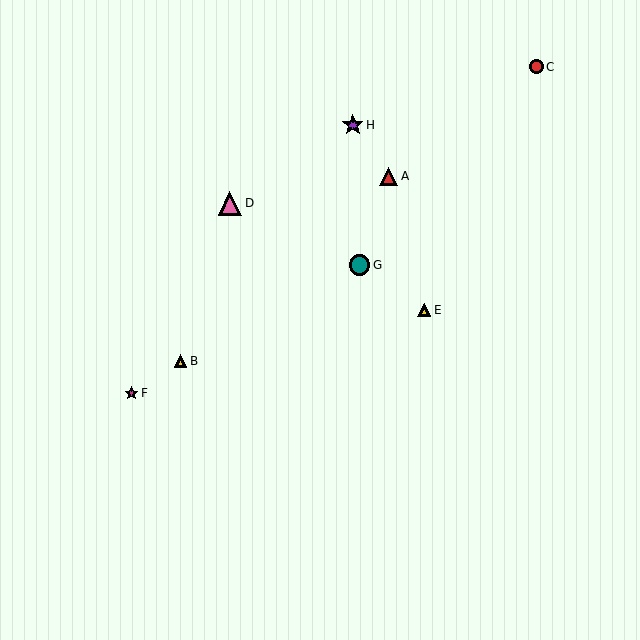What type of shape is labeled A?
Shape A is a red triangle.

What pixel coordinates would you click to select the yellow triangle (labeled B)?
Click at (181, 361) to select the yellow triangle B.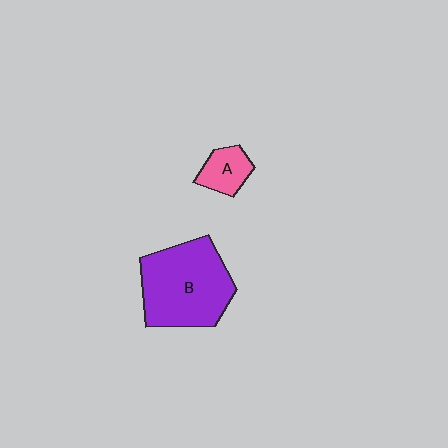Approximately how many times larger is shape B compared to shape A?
Approximately 3.4 times.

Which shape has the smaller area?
Shape A (pink).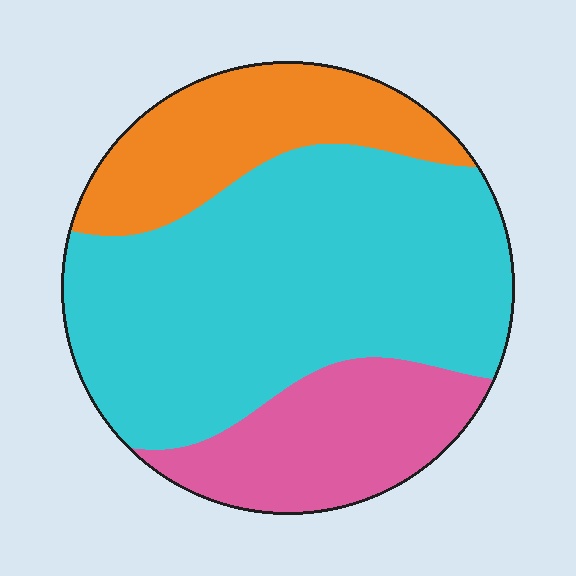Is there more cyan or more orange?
Cyan.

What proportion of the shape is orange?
Orange takes up about one fifth (1/5) of the shape.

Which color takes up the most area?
Cyan, at roughly 60%.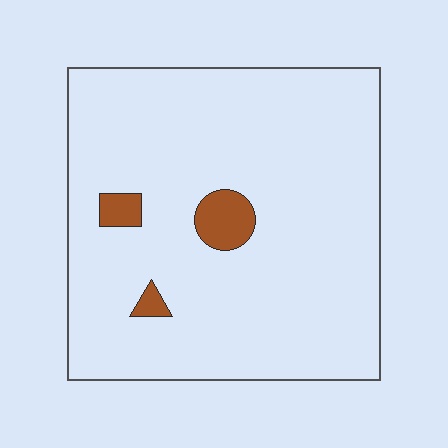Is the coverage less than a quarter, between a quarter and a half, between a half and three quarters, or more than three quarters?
Less than a quarter.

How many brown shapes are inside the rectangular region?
3.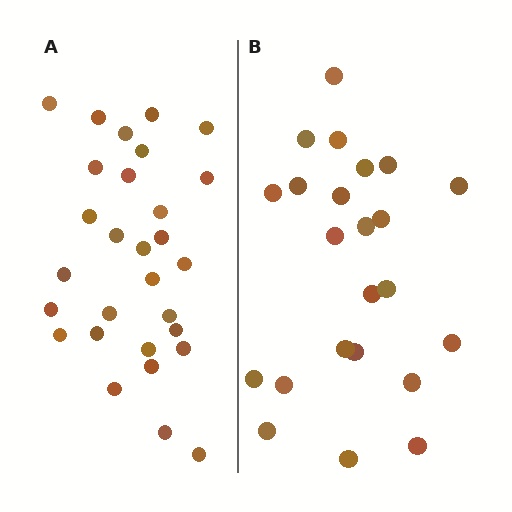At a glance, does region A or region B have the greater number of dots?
Region A (the left region) has more dots.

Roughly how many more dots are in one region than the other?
Region A has about 6 more dots than region B.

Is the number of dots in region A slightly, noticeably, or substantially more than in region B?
Region A has noticeably more, but not dramatically so. The ratio is roughly 1.3 to 1.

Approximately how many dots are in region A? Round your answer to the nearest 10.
About 30 dots. (The exact count is 29, which rounds to 30.)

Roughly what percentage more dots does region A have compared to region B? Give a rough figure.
About 25% more.